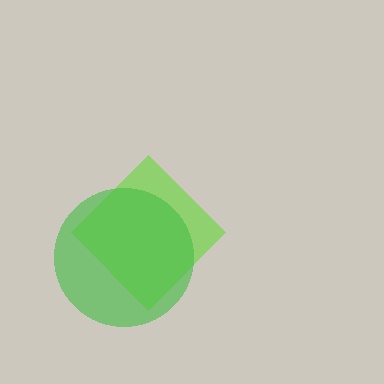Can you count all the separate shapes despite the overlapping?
Yes, there are 2 separate shapes.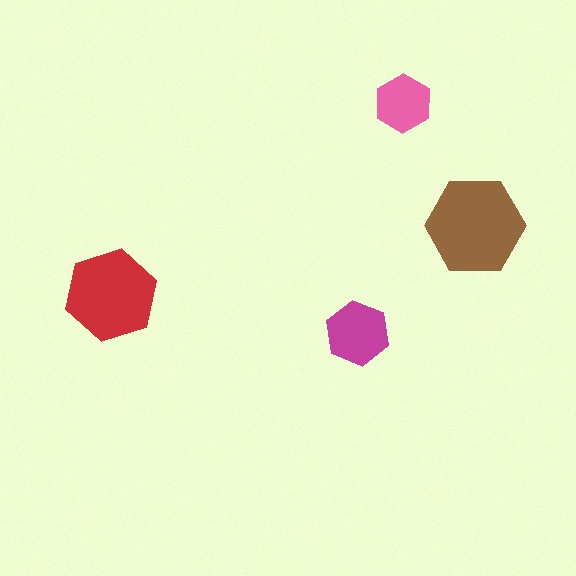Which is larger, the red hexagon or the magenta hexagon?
The red one.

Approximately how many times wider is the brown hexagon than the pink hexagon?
About 1.5 times wider.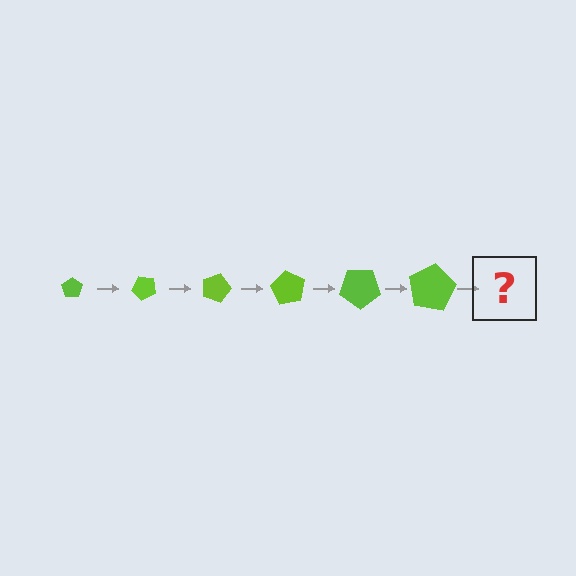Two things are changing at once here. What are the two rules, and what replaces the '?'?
The two rules are that the pentagon grows larger each step and it rotates 45 degrees each step. The '?' should be a pentagon, larger than the previous one and rotated 270 degrees from the start.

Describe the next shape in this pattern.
It should be a pentagon, larger than the previous one and rotated 270 degrees from the start.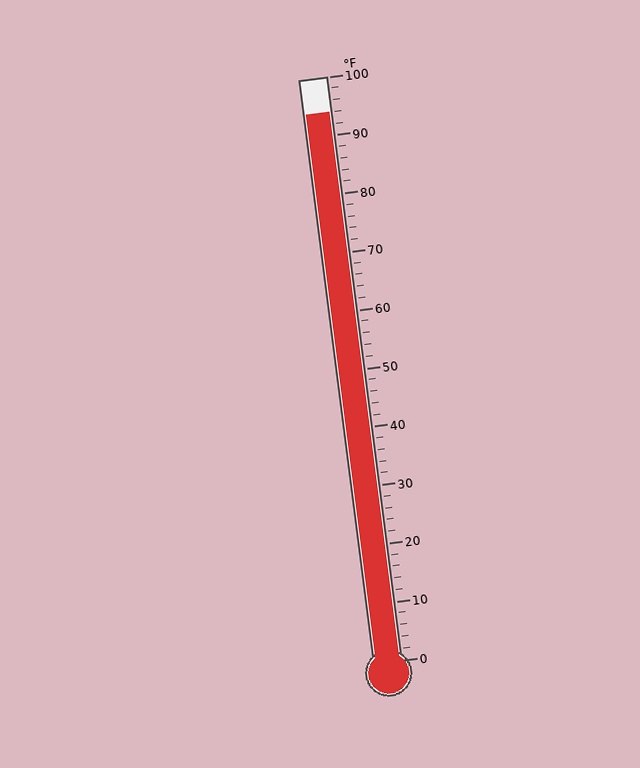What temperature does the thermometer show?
The thermometer shows approximately 94°F.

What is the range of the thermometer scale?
The thermometer scale ranges from 0°F to 100°F.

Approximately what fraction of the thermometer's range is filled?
The thermometer is filled to approximately 95% of its range.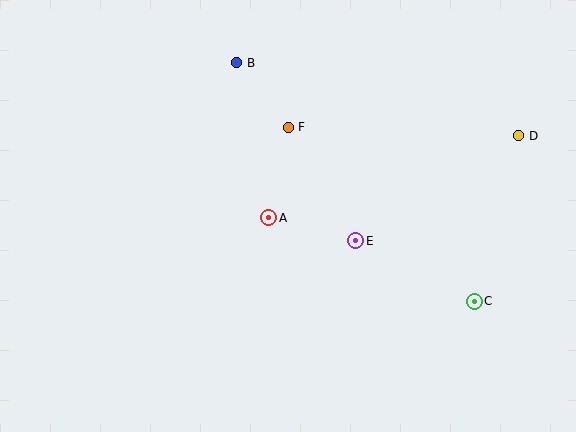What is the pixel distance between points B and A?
The distance between B and A is 158 pixels.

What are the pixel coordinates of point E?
Point E is at (356, 241).